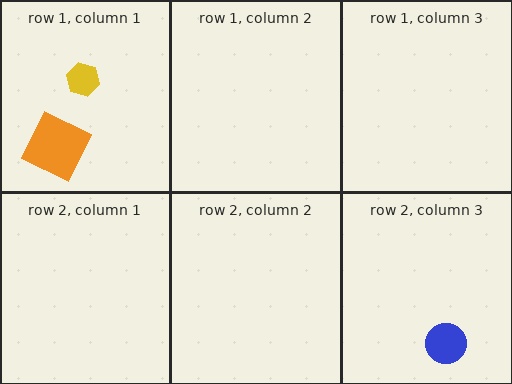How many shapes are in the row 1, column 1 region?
2.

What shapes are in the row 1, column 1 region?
The orange square, the yellow hexagon.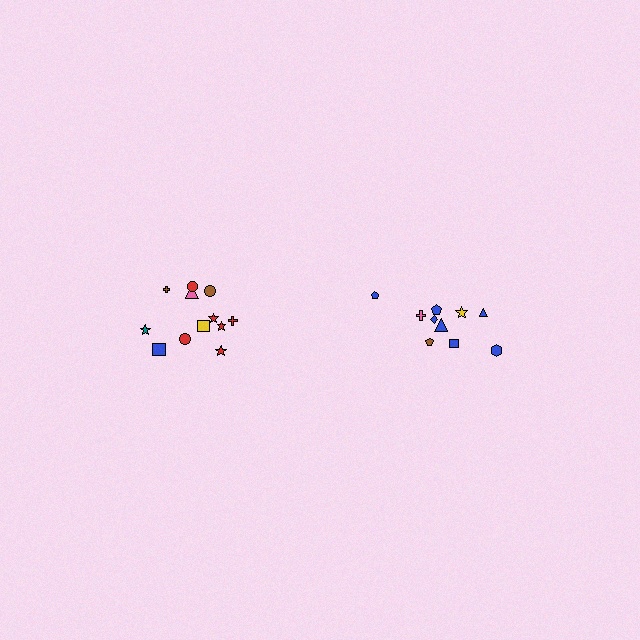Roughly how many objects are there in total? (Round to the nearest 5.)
Roughly 20 objects in total.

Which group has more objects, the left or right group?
The left group.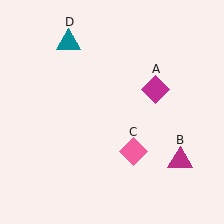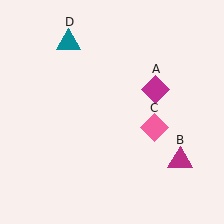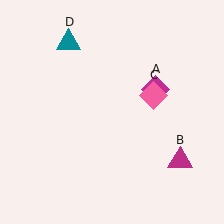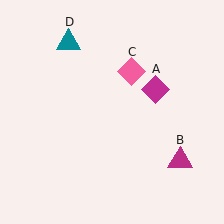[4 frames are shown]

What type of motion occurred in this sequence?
The pink diamond (object C) rotated counterclockwise around the center of the scene.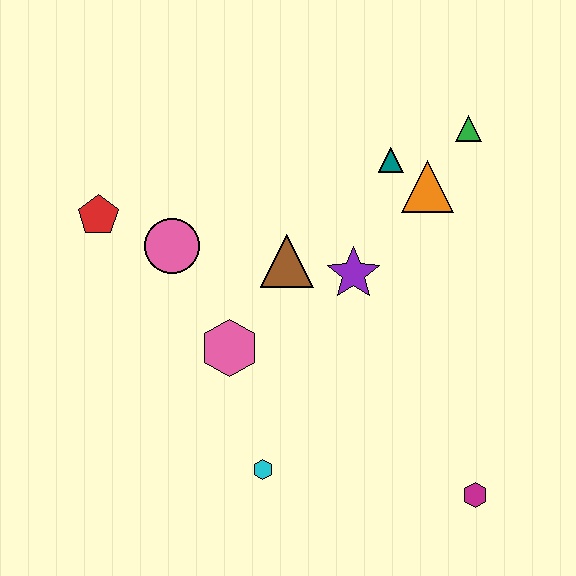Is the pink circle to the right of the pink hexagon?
No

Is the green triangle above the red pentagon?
Yes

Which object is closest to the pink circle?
The red pentagon is closest to the pink circle.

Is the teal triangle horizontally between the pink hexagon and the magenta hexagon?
Yes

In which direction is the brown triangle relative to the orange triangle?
The brown triangle is to the left of the orange triangle.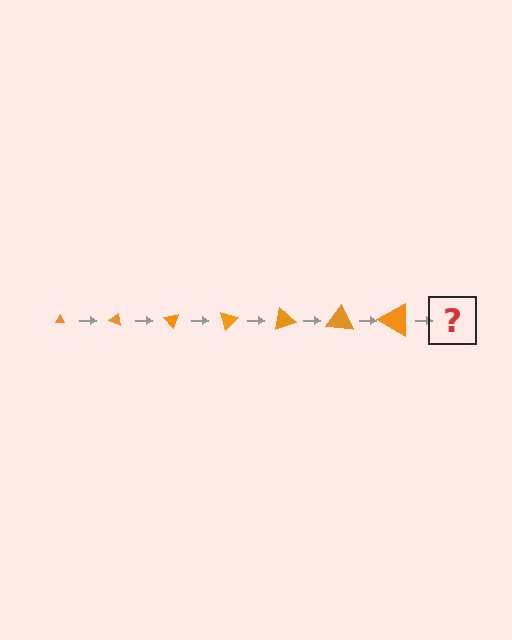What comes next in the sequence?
The next element should be a triangle, larger than the previous one and rotated 175 degrees from the start.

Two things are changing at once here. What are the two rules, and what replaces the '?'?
The two rules are that the triangle grows larger each step and it rotates 25 degrees each step. The '?' should be a triangle, larger than the previous one and rotated 175 degrees from the start.